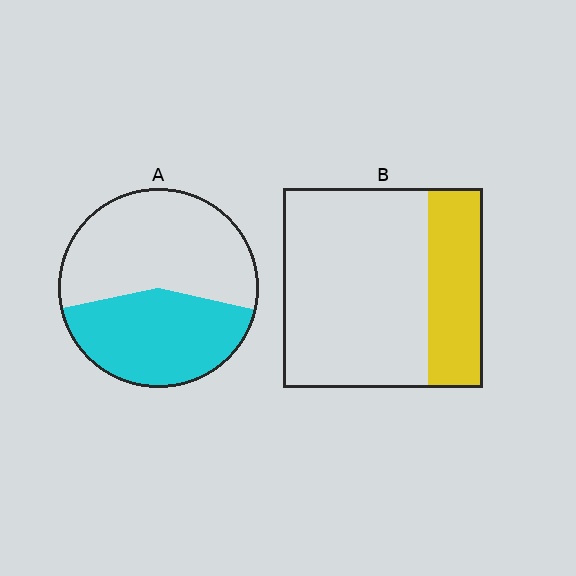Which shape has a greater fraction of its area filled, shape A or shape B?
Shape A.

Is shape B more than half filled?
No.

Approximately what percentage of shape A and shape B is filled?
A is approximately 45% and B is approximately 30%.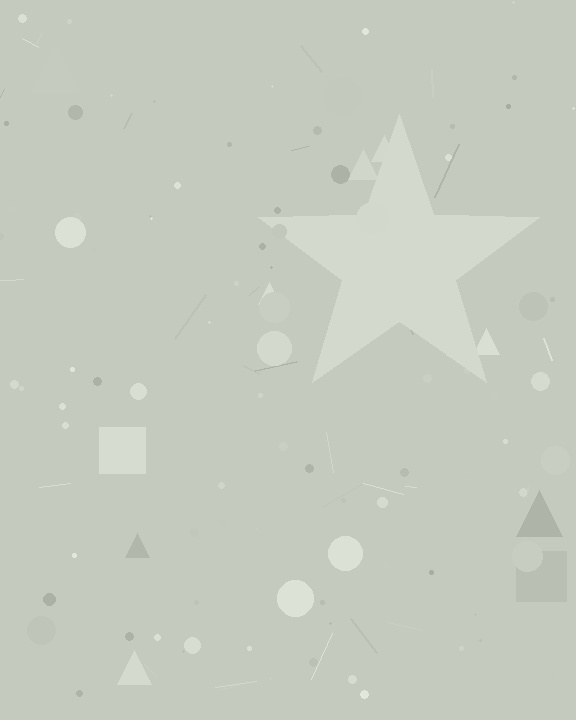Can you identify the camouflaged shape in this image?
The camouflaged shape is a star.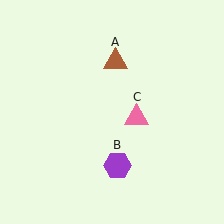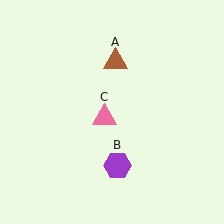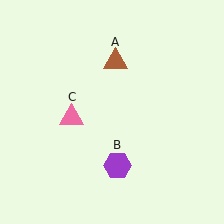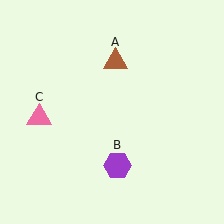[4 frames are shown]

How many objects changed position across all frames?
1 object changed position: pink triangle (object C).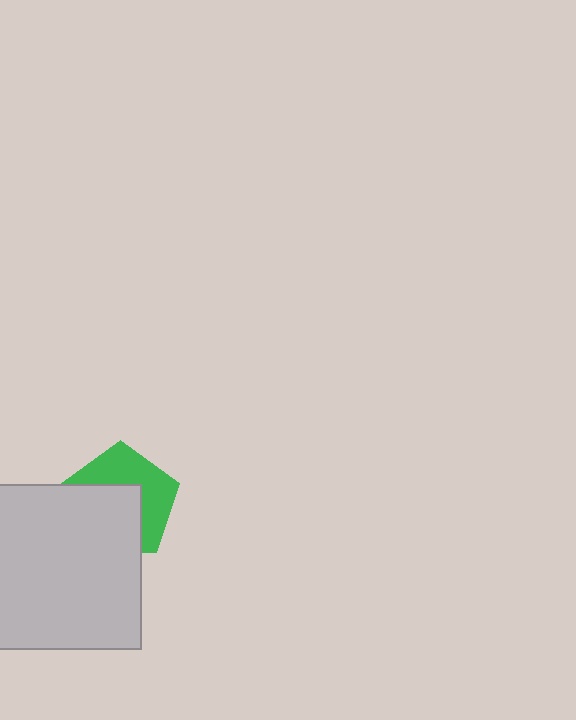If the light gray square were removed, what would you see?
You would see the complete green pentagon.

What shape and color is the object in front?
The object in front is a light gray square.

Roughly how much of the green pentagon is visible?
About half of it is visible (roughly 48%).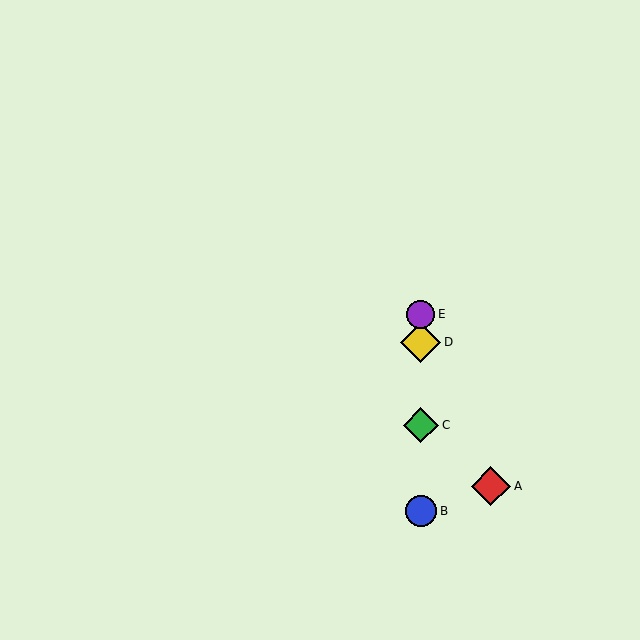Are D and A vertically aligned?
No, D is at x≈421 and A is at x≈491.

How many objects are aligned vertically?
4 objects (B, C, D, E) are aligned vertically.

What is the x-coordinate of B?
Object B is at x≈421.